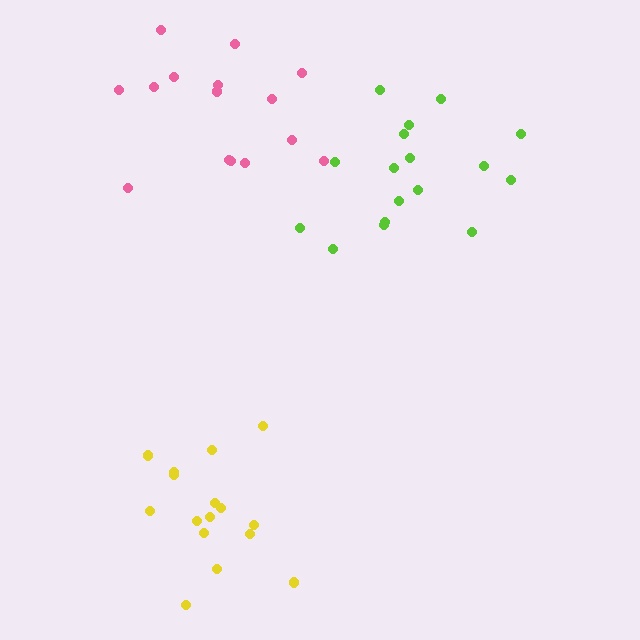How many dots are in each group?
Group 1: 17 dots, Group 2: 16 dots, Group 3: 16 dots (49 total).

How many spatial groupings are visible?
There are 3 spatial groupings.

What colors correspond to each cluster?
The clusters are colored: lime, yellow, pink.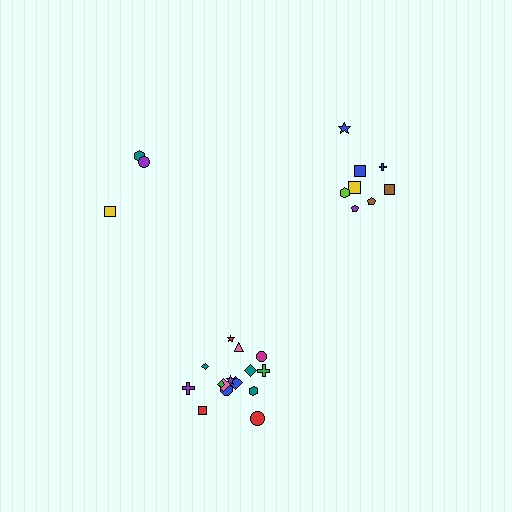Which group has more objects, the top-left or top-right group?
The top-right group.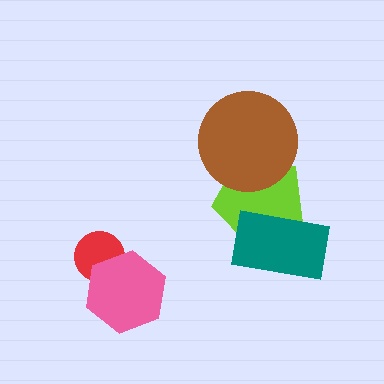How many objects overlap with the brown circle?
1 object overlaps with the brown circle.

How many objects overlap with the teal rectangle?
1 object overlaps with the teal rectangle.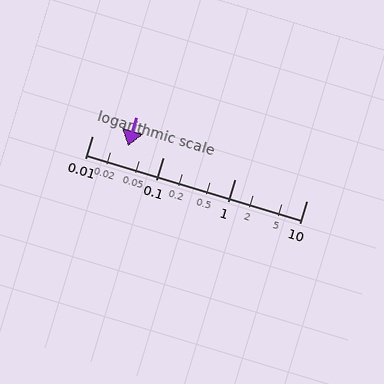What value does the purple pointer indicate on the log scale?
The pointer indicates approximately 0.032.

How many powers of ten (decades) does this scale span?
The scale spans 3 decades, from 0.01 to 10.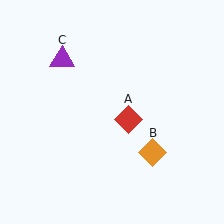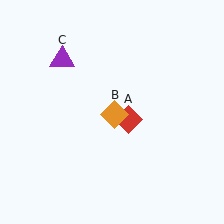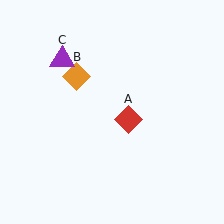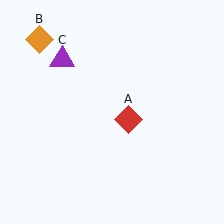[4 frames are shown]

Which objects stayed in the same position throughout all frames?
Red diamond (object A) and purple triangle (object C) remained stationary.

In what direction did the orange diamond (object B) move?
The orange diamond (object B) moved up and to the left.